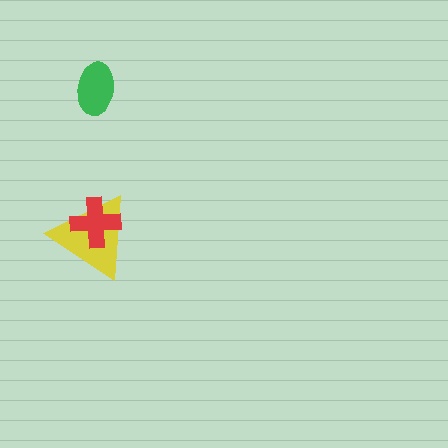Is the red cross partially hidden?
No, no other shape covers it.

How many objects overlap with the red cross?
1 object overlaps with the red cross.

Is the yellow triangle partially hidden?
Yes, it is partially covered by another shape.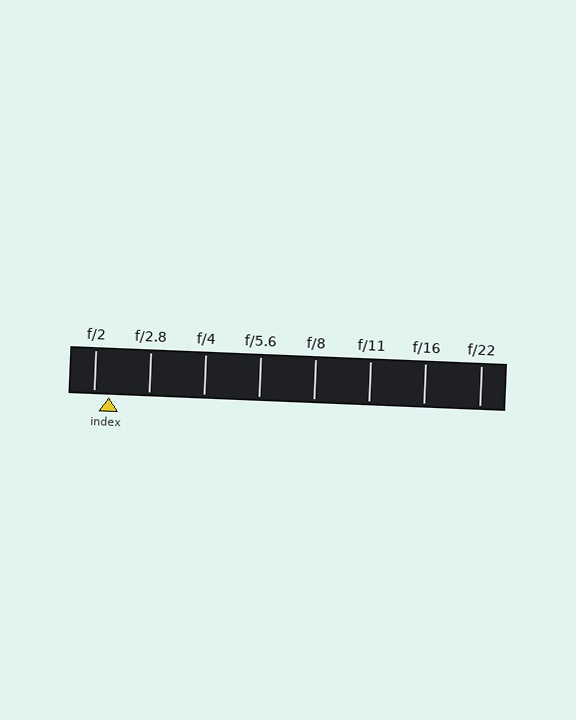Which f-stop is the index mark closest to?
The index mark is closest to f/2.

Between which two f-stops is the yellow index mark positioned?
The index mark is between f/2 and f/2.8.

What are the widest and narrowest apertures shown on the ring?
The widest aperture shown is f/2 and the narrowest is f/22.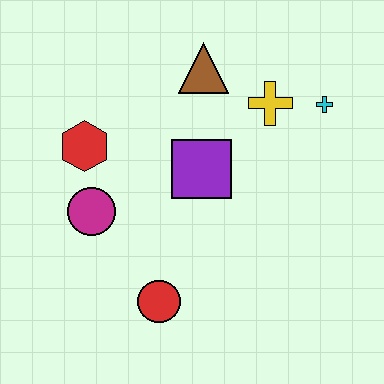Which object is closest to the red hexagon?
The magenta circle is closest to the red hexagon.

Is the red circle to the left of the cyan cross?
Yes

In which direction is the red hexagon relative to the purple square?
The red hexagon is to the left of the purple square.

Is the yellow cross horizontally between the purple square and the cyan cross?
Yes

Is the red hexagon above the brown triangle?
No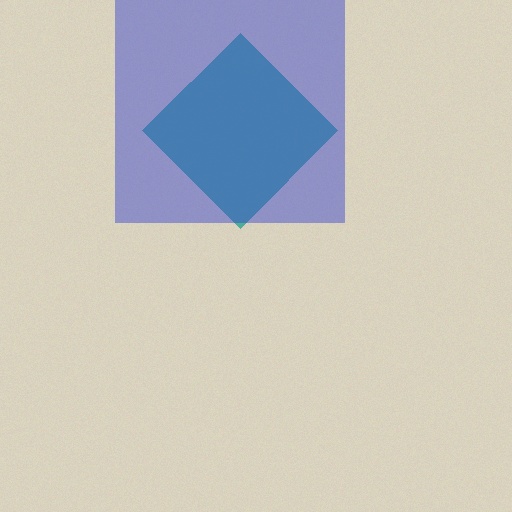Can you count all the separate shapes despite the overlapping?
Yes, there are 2 separate shapes.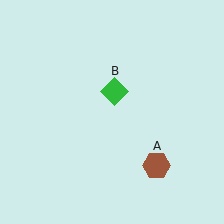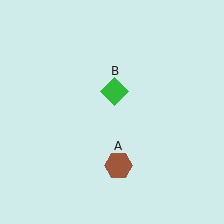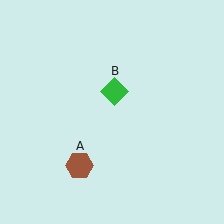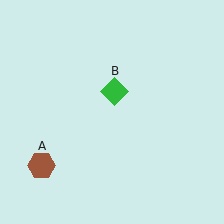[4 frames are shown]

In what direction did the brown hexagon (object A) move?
The brown hexagon (object A) moved left.